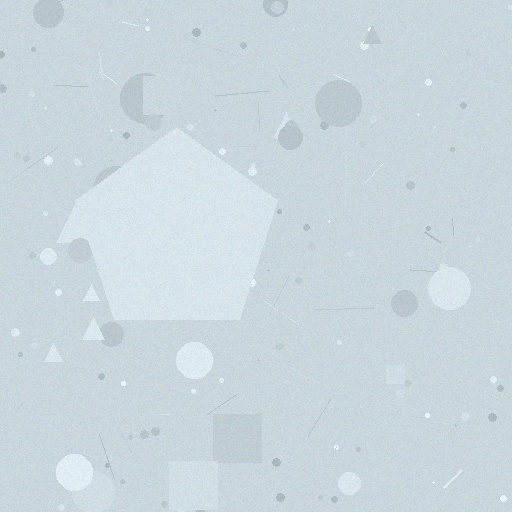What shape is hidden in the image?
A pentagon is hidden in the image.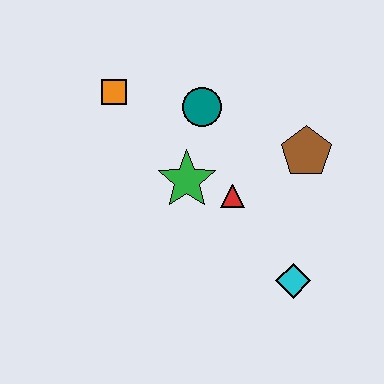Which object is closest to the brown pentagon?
The red triangle is closest to the brown pentagon.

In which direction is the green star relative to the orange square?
The green star is below the orange square.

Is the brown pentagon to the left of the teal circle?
No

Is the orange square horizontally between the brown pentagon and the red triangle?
No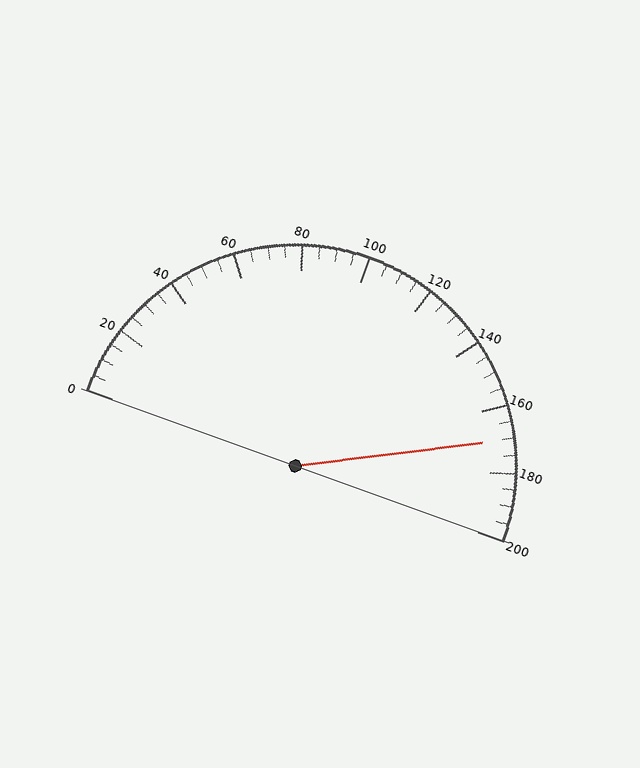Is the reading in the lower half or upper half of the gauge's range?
The reading is in the upper half of the range (0 to 200).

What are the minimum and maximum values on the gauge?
The gauge ranges from 0 to 200.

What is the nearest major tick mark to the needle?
The nearest major tick mark is 160.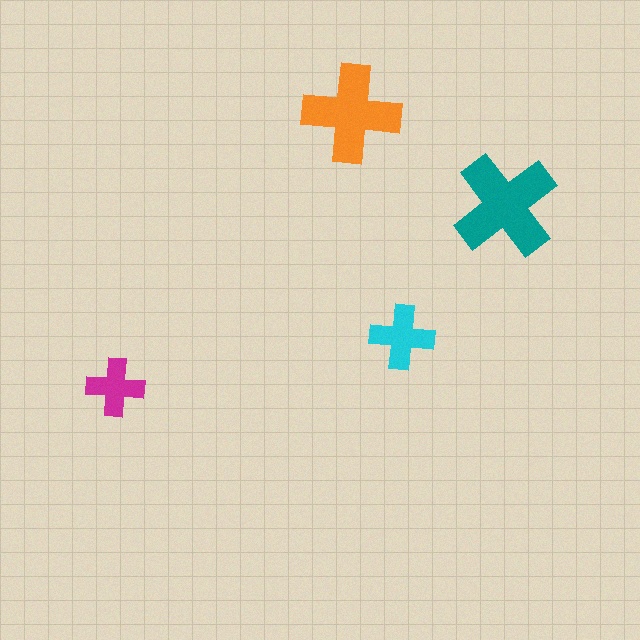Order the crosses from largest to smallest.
the teal one, the orange one, the cyan one, the magenta one.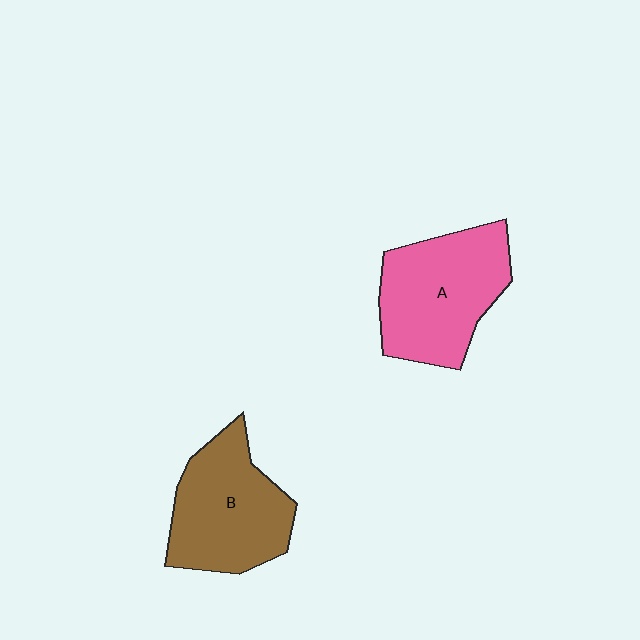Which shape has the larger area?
Shape A (pink).